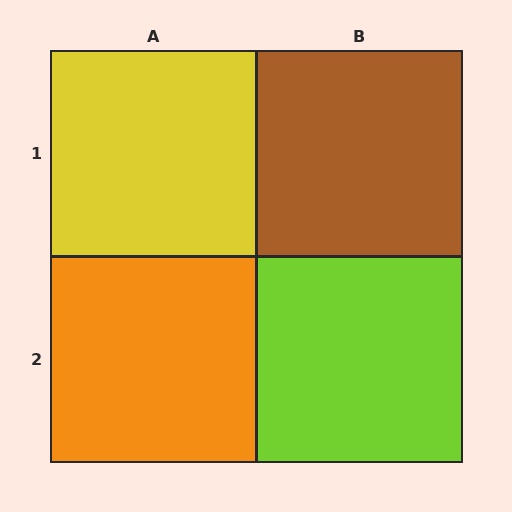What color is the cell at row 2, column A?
Orange.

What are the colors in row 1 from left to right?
Yellow, brown.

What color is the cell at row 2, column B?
Lime.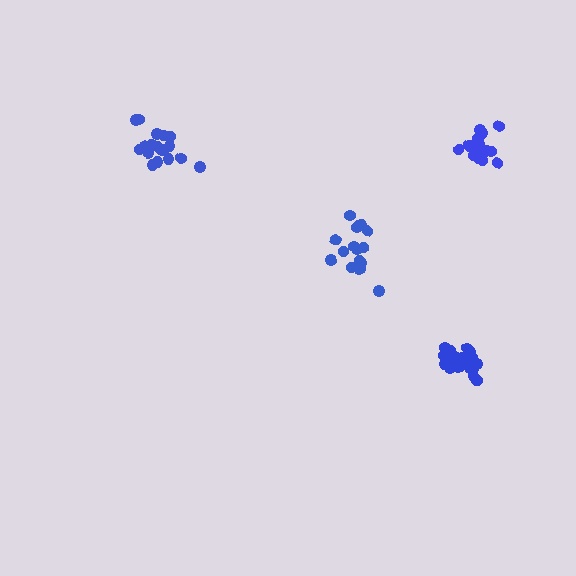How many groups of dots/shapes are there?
There are 4 groups.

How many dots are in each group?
Group 1: 16 dots, Group 2: 20 dots, Group 3: 16 dots, Group 4: 20 dots (72 total).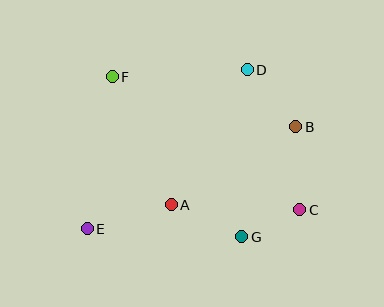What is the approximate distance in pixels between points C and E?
The distance between C and E is approximately 214 pixels.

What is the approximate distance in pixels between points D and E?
The distance between D and E is approximately 226 pixels.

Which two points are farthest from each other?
Points B and E are farthest from each other.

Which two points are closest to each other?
Points C and G are closest to each other.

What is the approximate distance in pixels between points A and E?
The distance between A and E is approximately 87 pixels.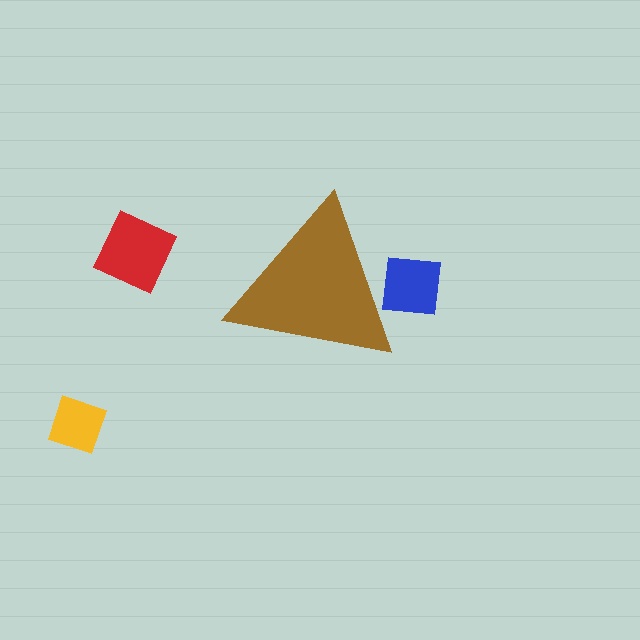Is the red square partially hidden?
No, the red square is fully visible.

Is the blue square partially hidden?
Yes, the blue square is partially hidden behind the brown triangle.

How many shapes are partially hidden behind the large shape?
1 shape is partially hidden.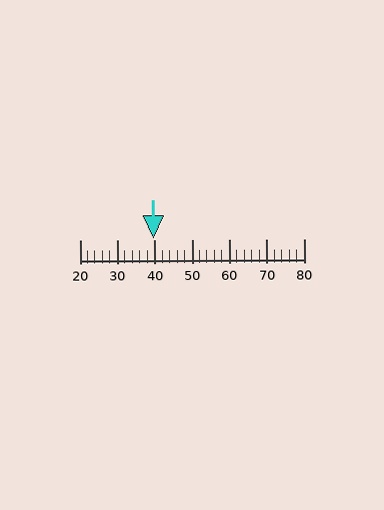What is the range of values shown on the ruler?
The ruler shows values from 20 to 80.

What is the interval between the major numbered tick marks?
The major tick marks are spaced 10 units apart.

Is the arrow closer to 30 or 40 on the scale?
The arrow is closer to 40.